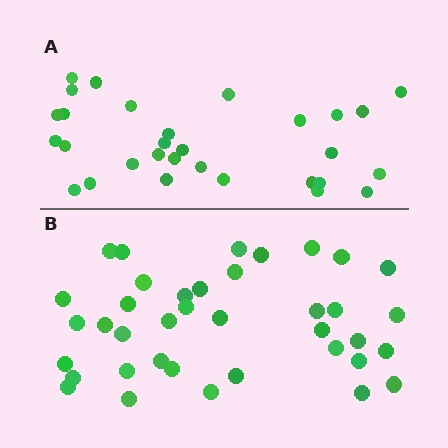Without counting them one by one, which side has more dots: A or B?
Region B (the bottom region) has more dots.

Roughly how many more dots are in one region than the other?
Region B has roughly 8 or so more dots than region A.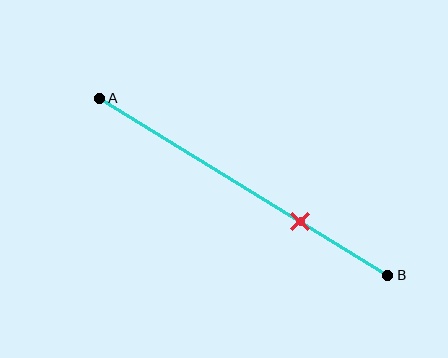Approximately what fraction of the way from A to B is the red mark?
The red mark is approximately 70% of the way from A to B.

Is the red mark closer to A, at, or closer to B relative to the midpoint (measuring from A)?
The red mark is closer to point B than the midpoint of segment AB.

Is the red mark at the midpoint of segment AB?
No, the mark is at about 70% from A, not at the 50% midpoint.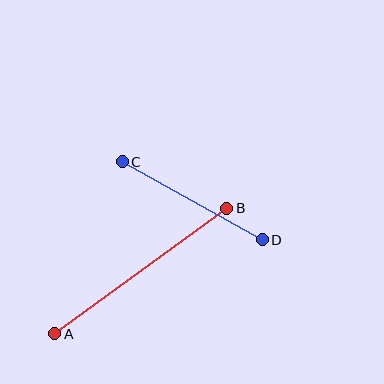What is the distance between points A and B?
The distance is approximately 213 pixels.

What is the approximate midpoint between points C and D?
The midpoint is at approximately (192, 201) pixels.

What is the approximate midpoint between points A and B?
The midpoint is at approximately (141, 271) pixels.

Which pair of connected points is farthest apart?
Points A and B are farthest apart.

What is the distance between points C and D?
The distance is approximately 160 pixels.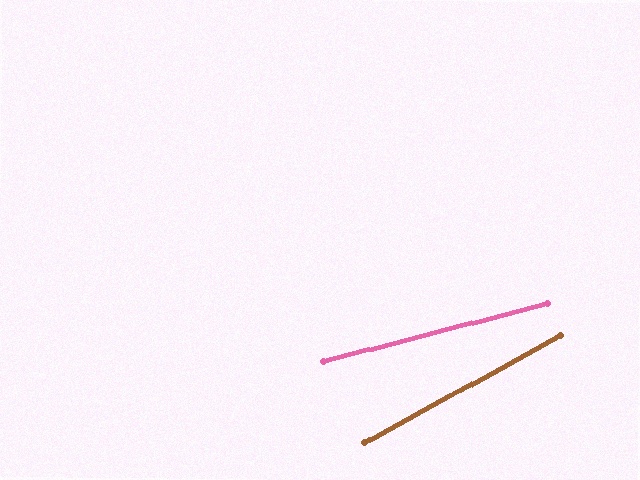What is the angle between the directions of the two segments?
Approximately 14 degrees.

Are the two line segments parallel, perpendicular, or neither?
Neither parallel nor perpendicular — they differ by about 14°.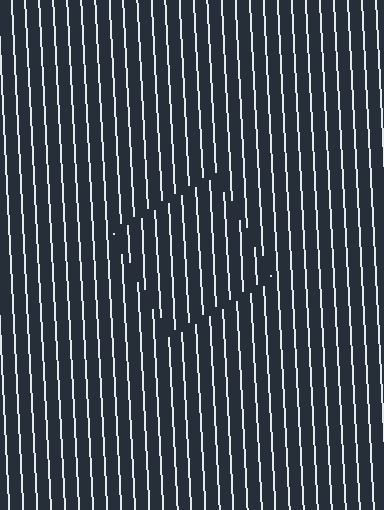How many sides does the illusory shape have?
4 sides — the line-ends trace a square.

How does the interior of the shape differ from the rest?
The interior of the shape contains the same grating, shifted by half a period — the contour is defined by the phase discontinuity where line-ends from the inner and outer gratings abut.